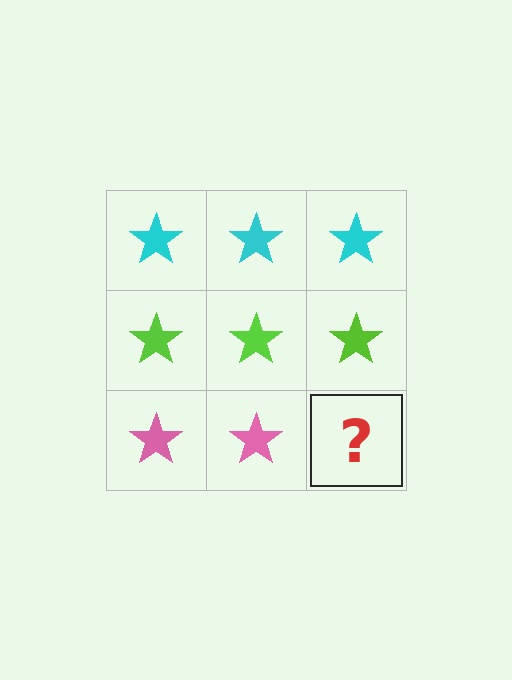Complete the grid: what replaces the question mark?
The question mark should be replaced with a pink star.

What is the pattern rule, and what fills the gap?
The rule is that each row has a consistent color. The gap should be filled with a pink star.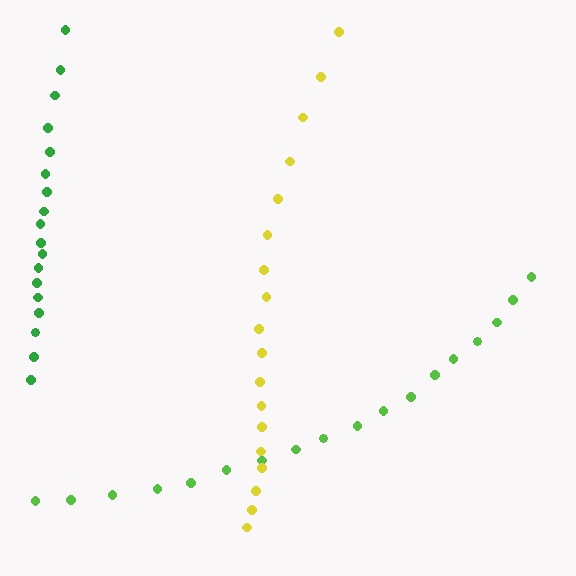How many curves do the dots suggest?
There are 3 distinct paths.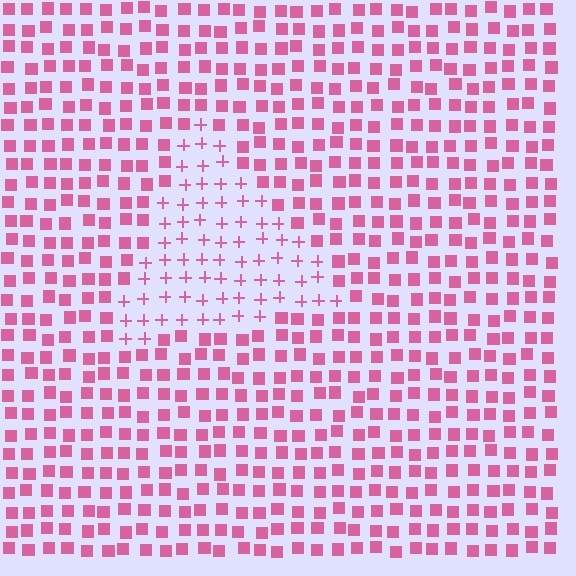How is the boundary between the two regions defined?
The boundary is defined by a change in element shape: plus signs inside vs. squares outside. All elements share the same color and spacing.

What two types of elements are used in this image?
The image uses plus signs inside the triangle region and squares outside it.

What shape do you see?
I see a triangle.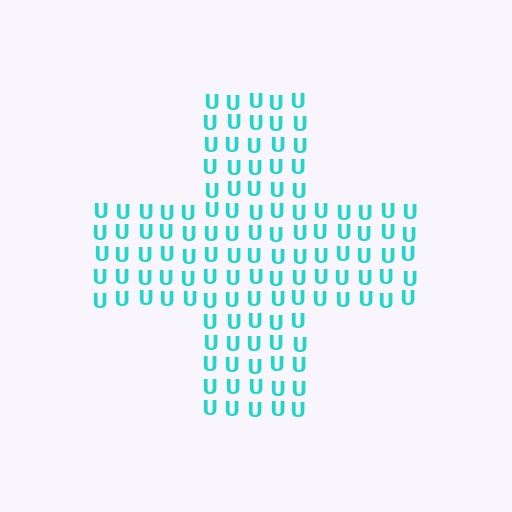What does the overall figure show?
The overall figure shows a cross.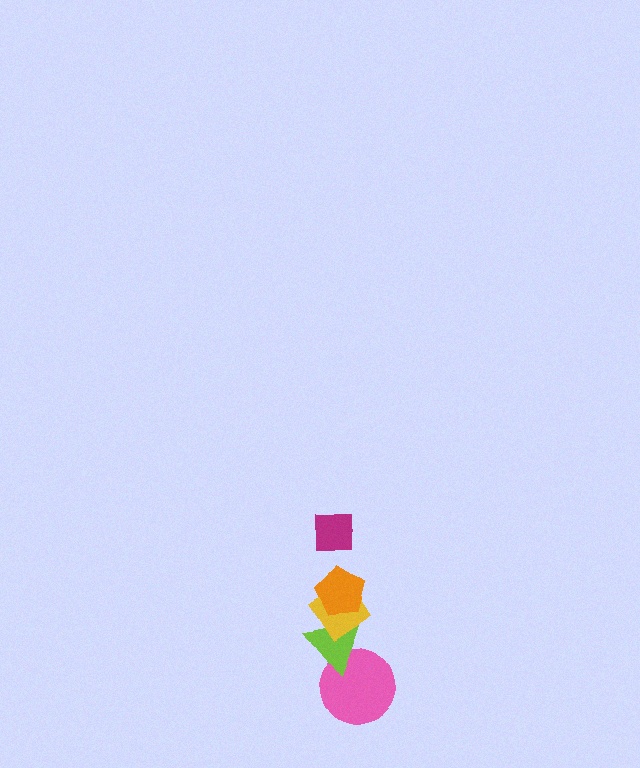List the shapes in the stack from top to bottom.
From top to bottom: the magenta square, the orange pentagon, the yellow diamond, the lime triangle, the pink circle.